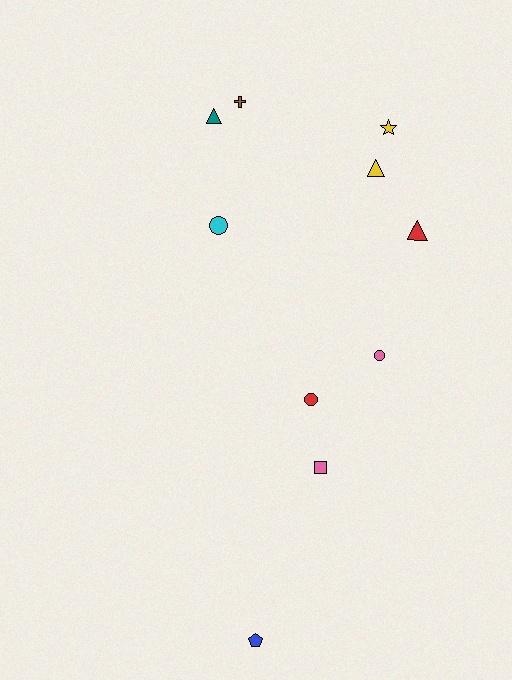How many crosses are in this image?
There is 1 cross.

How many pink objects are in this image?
There are 2 pink objects.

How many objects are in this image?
There are 10 objects.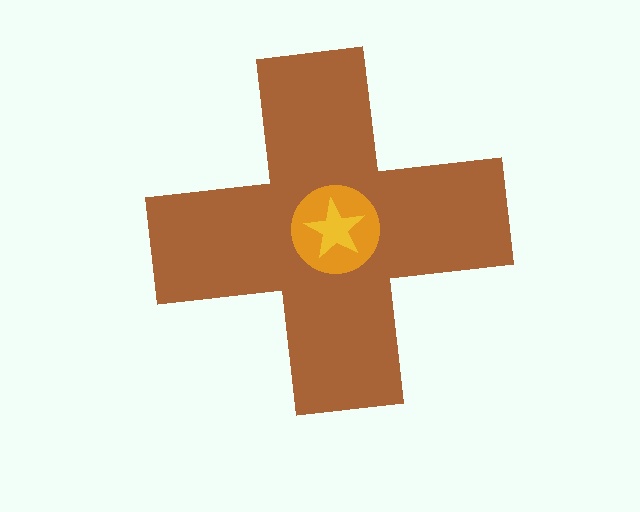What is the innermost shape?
The yellow star.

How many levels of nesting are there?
3.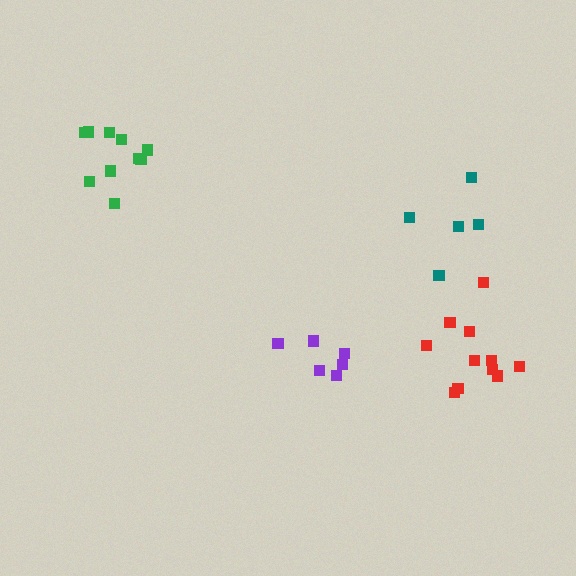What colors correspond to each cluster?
The clusters are colored: purple, green, teal, red.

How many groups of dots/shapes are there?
There are 4 groups.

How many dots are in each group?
Group 1: 6 dots, Group 2: 10 dots, Group 3: 5 dots, Group 4: 11 dots (32 total).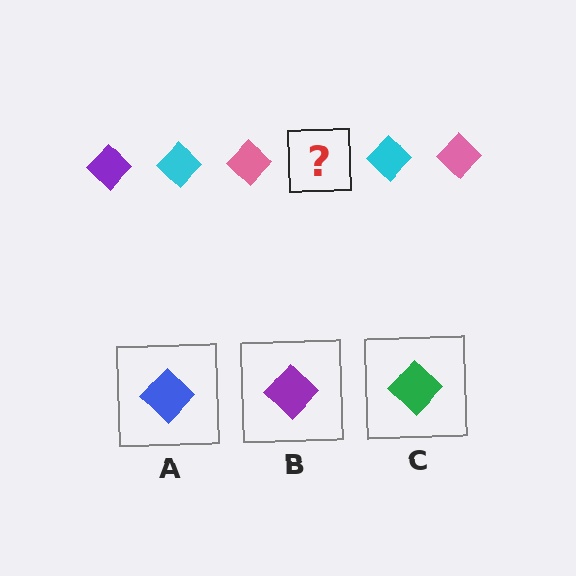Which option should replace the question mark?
Option B.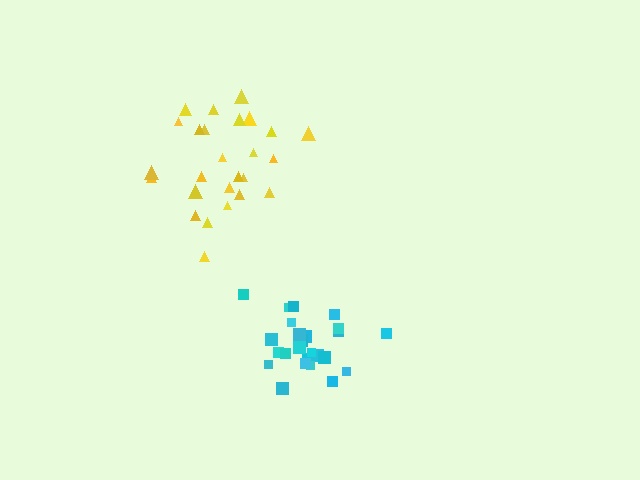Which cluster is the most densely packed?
Cyan.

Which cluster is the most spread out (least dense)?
Yellow.